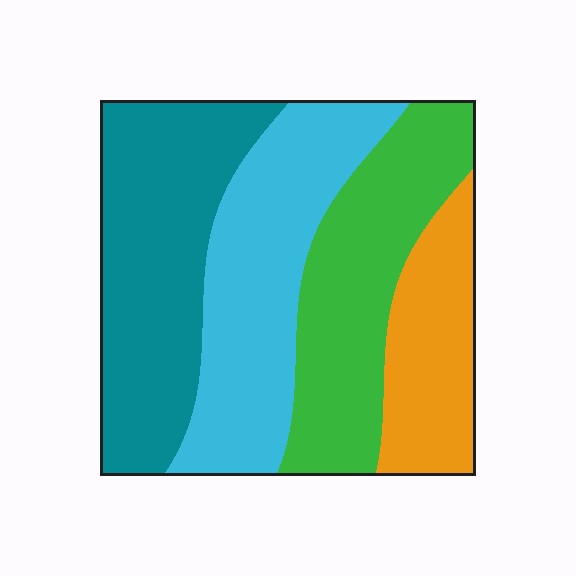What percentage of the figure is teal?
Teal covers around 30% of the figure.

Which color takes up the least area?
Orange, at roughly 15%.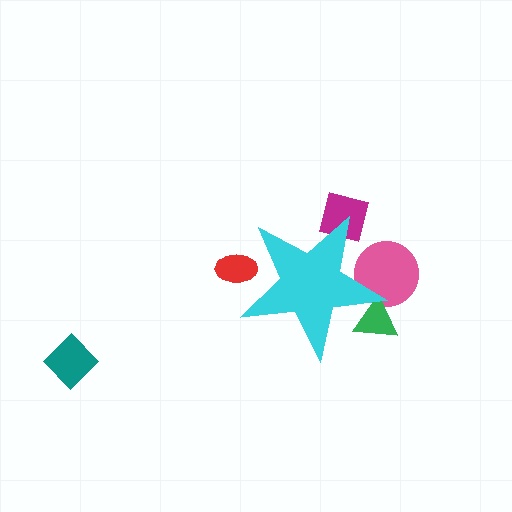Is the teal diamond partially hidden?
No, the teal diamond is fully visible.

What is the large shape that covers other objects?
A cyan star.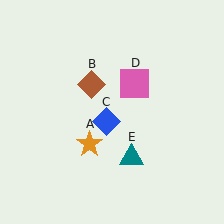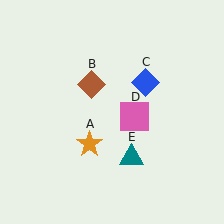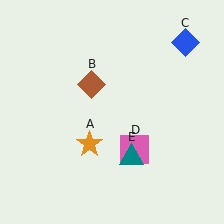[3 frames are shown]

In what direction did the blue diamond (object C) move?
The blue diamond (object C) moved up and to the right.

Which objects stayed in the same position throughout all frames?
Orange star (object A) and brown diamond (object B) and teal triangle (object E) remained stationary.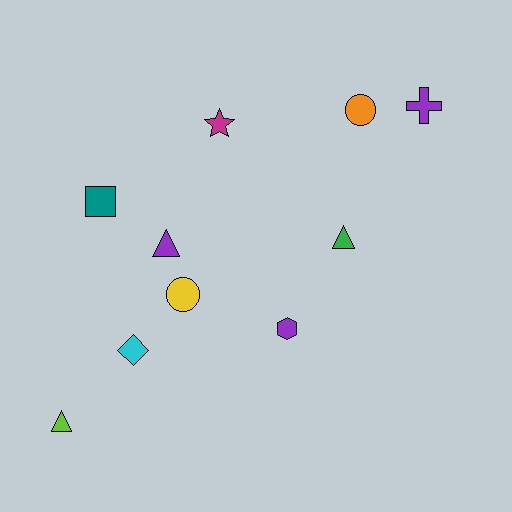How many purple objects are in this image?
There are 3 purple objects.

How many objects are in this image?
There are 10 objects.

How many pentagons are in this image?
There are no pentagons.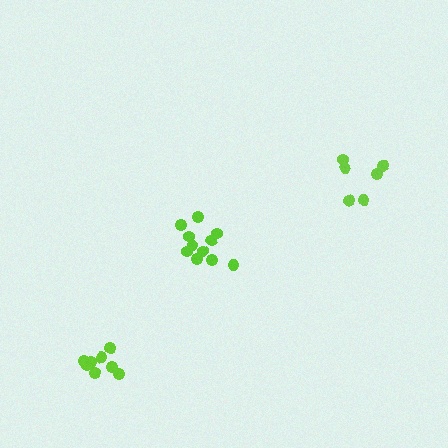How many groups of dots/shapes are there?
There are 3 groups.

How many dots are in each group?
Group 1: 11 dots, Group 2: 6 dots, Group 3: 8 dots (25 total).